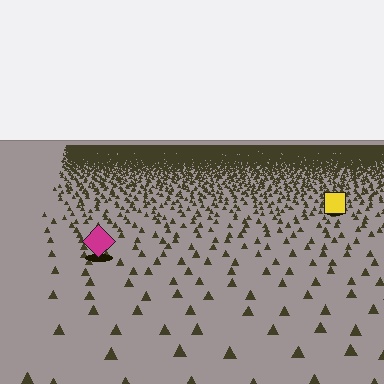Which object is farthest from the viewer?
The yellow square is farthest from the viewer. It appears smaller and the ground texture around it is denser.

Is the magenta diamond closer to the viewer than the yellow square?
Yes. The magenta diamond is closer — you can tell from the texture gradient: the ground texture is coarser near it.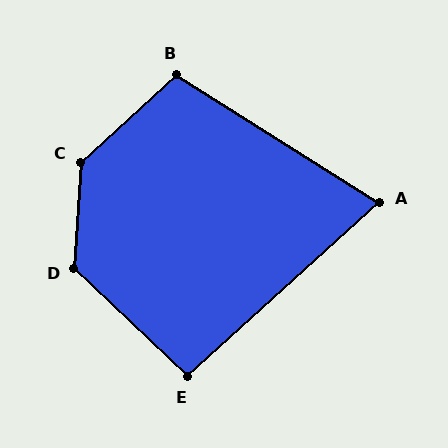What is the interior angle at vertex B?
Approximately 106 degrees (obtuse).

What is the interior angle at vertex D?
Approximately 130 degrees (obtuse).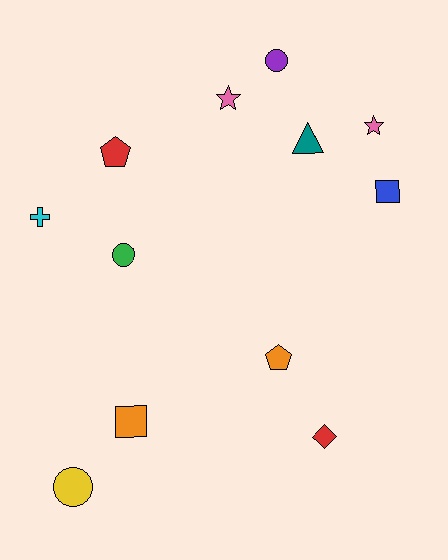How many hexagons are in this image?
There are no hexagons.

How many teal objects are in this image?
There is 1 teal object.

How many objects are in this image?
There are 12 objects.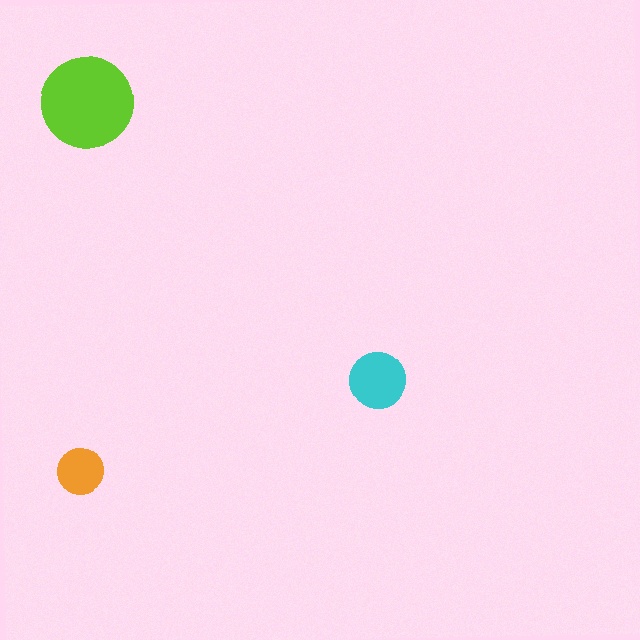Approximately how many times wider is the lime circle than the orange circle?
About 2 times wider.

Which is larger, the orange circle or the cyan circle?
The cyan one.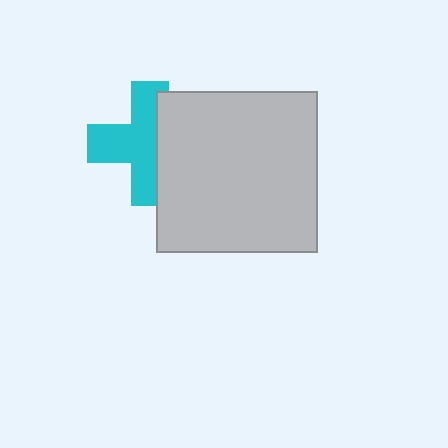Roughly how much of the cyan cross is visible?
About half of it is visible (roughly 59%).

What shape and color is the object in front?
The object in front is a light gray square.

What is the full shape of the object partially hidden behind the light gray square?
The partially hidden object is a cyan cross.